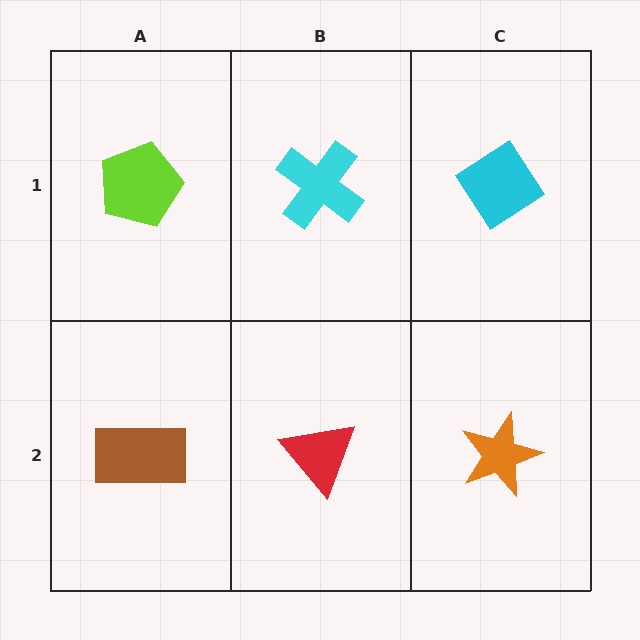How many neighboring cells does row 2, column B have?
3.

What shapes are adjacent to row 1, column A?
A brown rectangle (row 2, column A), a cyan cross (row 1, column B).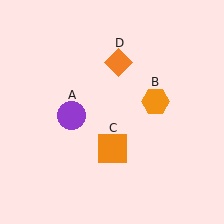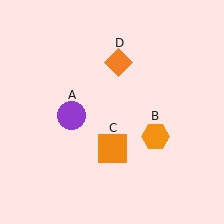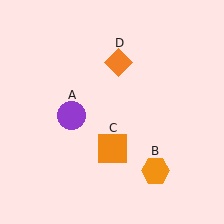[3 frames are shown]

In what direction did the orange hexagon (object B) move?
The orange hexagon (object B) moved down.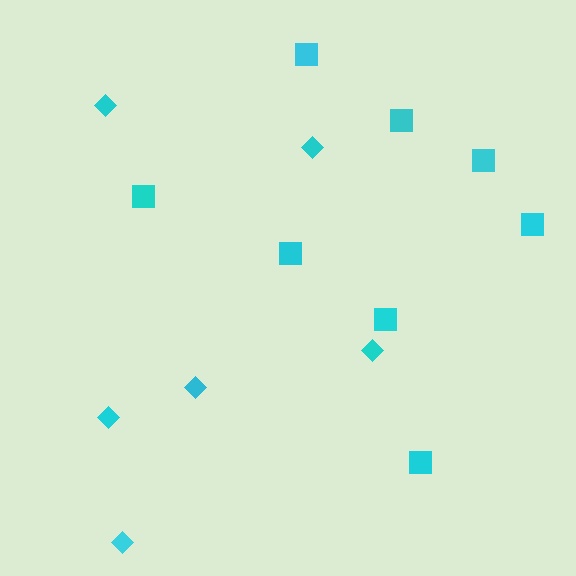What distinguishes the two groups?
There are 2 groups: one group of diamonds (6) and one group of squares (8).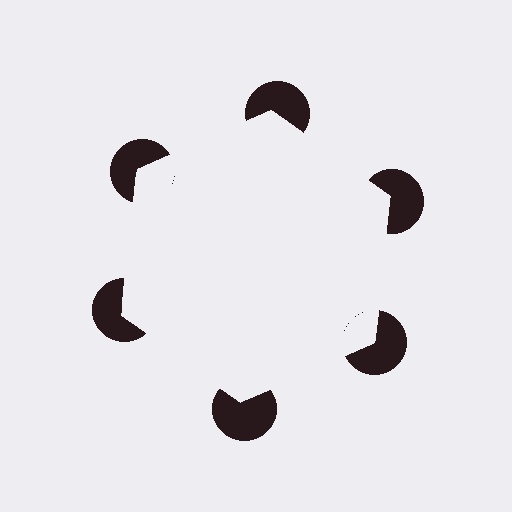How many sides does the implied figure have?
6 sides.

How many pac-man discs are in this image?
There are 6 — one at each vertex of the illusory hexagon.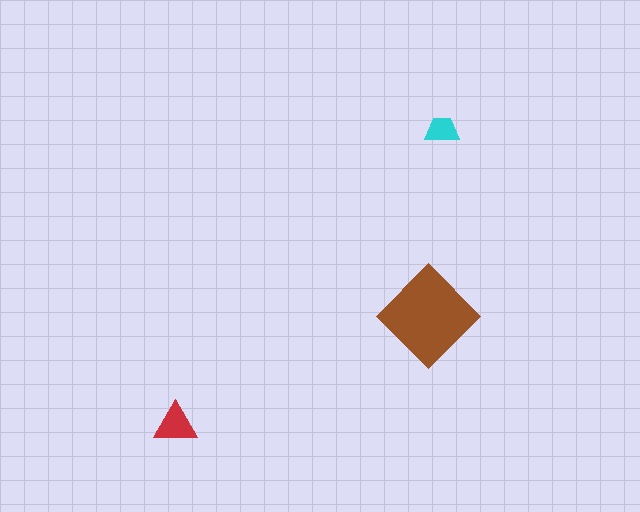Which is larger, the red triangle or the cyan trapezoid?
The red triangle.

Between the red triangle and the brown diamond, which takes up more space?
The brown diamond.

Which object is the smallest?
The cyan trapezoid.